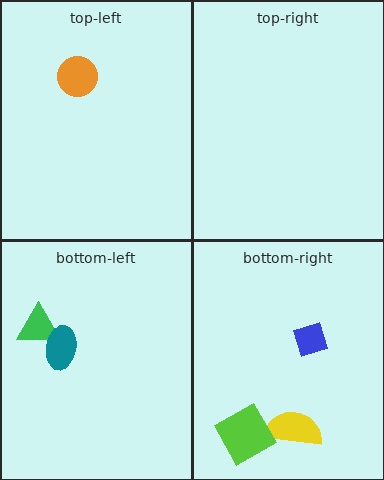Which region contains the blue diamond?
The bottom-right region.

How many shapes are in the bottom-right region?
3.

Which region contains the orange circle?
The top-left region.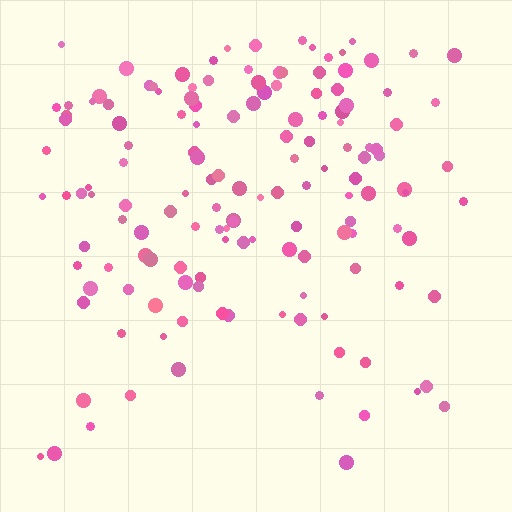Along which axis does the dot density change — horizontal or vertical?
Vertical.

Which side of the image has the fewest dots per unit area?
The bottom.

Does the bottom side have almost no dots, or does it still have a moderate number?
Still a moderate number, just noticeably fewer than the top.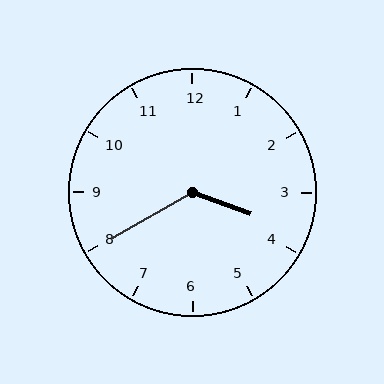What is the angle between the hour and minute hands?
Approximately 130 degrees.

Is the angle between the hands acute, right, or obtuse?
It is obtuse.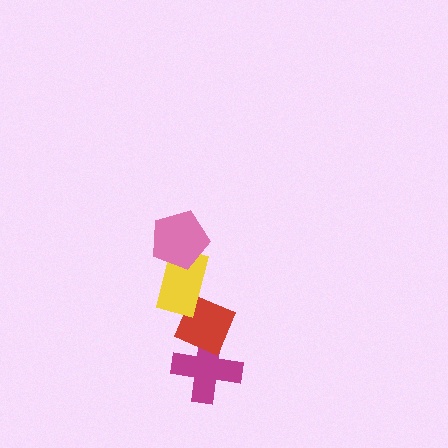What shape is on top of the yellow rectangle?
The pink pentagon is on top of the yellow rectangle.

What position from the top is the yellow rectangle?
The yellow rectangle is 2nd from the top.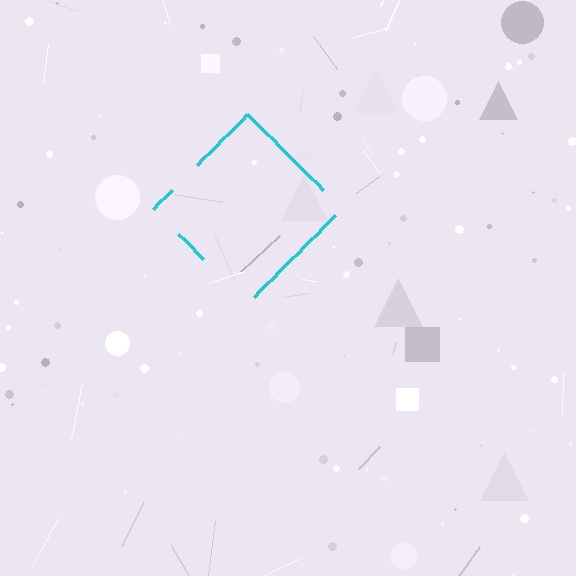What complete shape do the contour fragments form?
The contour fragments form a diamond.